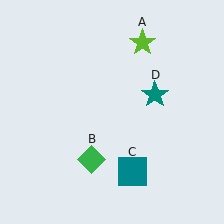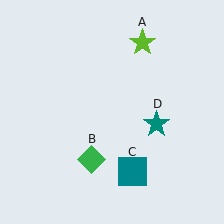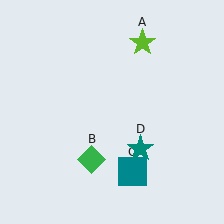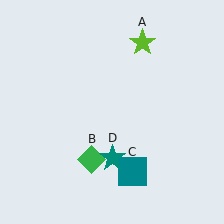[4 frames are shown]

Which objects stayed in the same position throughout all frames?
Lime star (object A) and green diamond (object B) and teal square (object C) remained stationary.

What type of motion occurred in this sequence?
The teal star (object D) rotated clockwise around the center of the scene.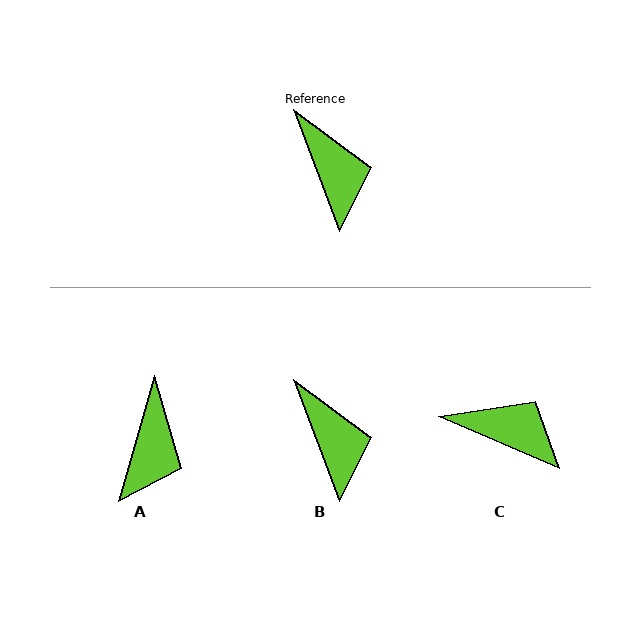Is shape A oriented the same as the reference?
No, it is off by about 37 degrees.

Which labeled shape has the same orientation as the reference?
B.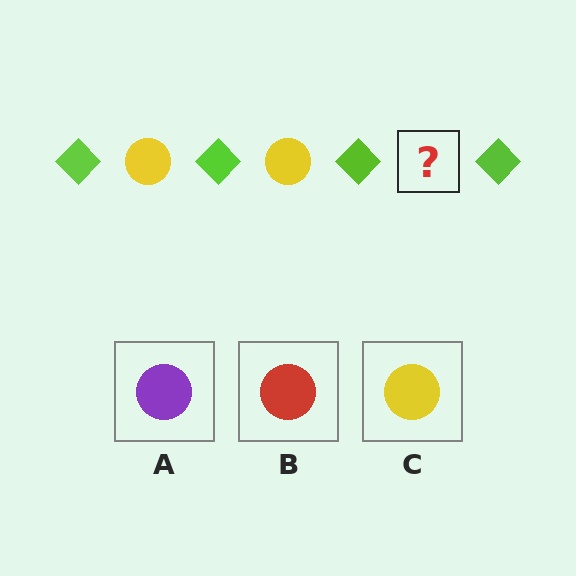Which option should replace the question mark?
Option C.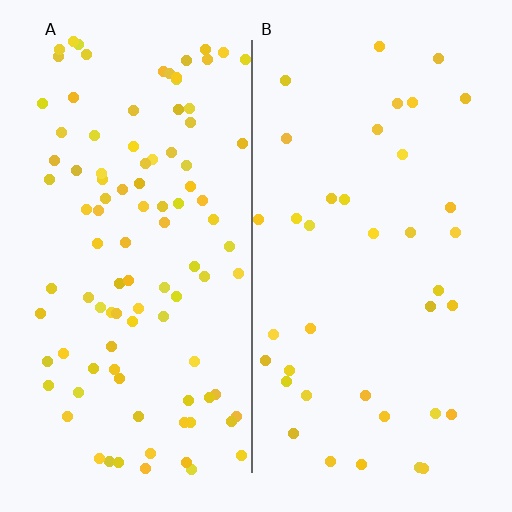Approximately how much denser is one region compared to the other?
Approximately 2.6× — region A over region B.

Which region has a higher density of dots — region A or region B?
A (the left).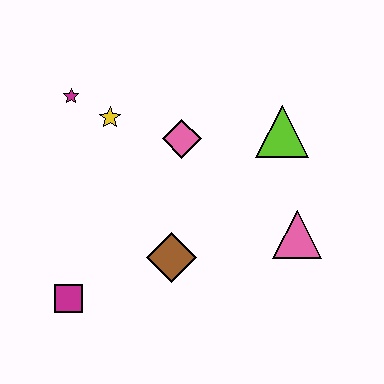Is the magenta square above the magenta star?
No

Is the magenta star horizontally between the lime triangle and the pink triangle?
No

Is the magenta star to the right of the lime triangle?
No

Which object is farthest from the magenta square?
The lime triangle is farthest from the magenta square.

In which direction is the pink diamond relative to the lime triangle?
The pink diamond is to the left of the lime triangle.